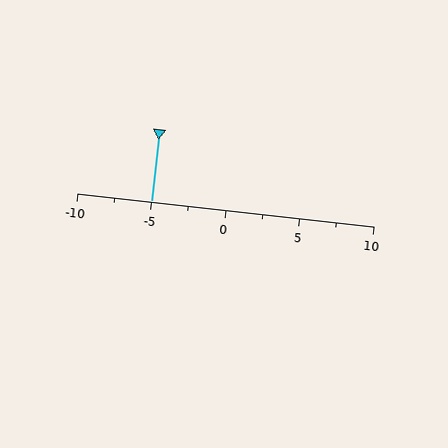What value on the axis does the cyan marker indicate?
The marker indicates approximately -5.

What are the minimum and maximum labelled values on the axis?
The axis runs from -10 to 10.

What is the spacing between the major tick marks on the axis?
The major ticks are spaced 5 apart.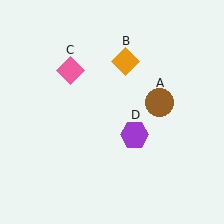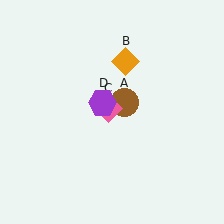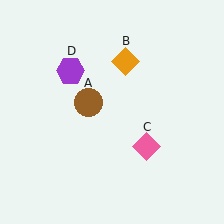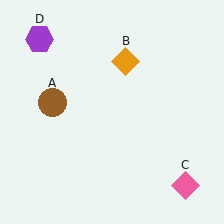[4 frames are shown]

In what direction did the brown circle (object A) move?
The brown circle (object A) moved left.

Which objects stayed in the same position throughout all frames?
Orange diamond (object B) remained stationary.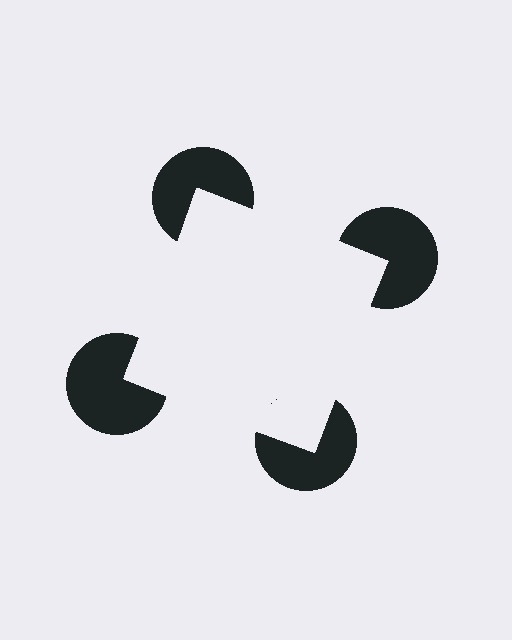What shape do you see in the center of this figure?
An illusory square — its edges are inferred from the aligned wedge cuts in the pac-man discs, not physically drawn.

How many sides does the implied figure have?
4 sides.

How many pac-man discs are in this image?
There are 4 — one at each vertex of the illusory square.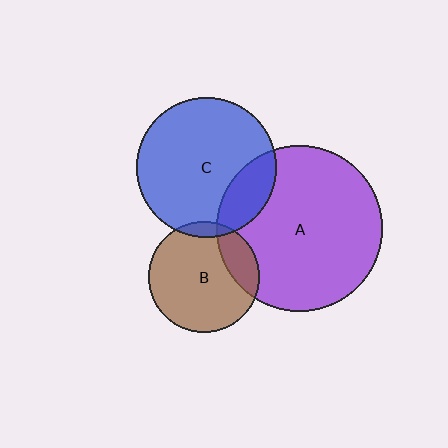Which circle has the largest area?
Circle A (purple).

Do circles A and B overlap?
Yes.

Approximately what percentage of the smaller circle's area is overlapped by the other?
Approximately 20%.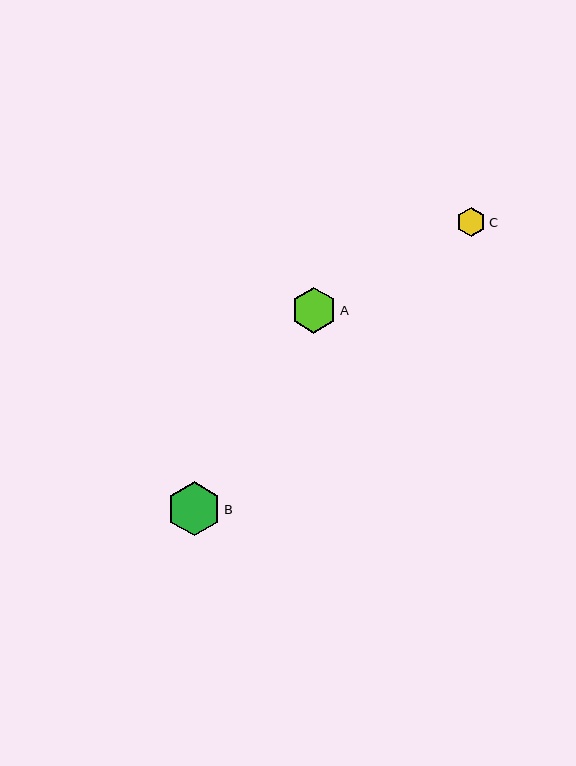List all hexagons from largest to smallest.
From largest to smallest: B, A, C.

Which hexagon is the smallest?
Hexagon C is the smallest with a size of approximately 29 pixels.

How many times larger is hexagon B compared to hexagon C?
Hexagon B is approximately 1.9 times the size of hexagon C.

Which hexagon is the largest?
Hexagon B is the largest with a size of approximately 54 pixels.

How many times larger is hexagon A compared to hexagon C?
Hexagon A is approximately 1.6 times the size of hexagon C.